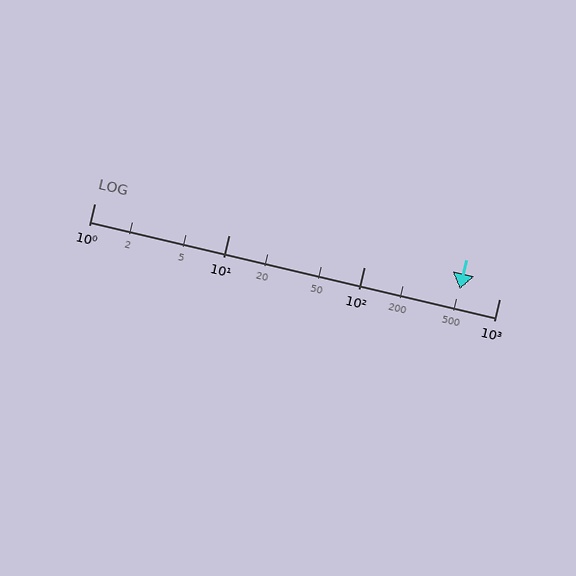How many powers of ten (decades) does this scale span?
The scale spans 3 decades, from 1 to 1000.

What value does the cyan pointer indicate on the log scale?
The pointer indicates approximately 510.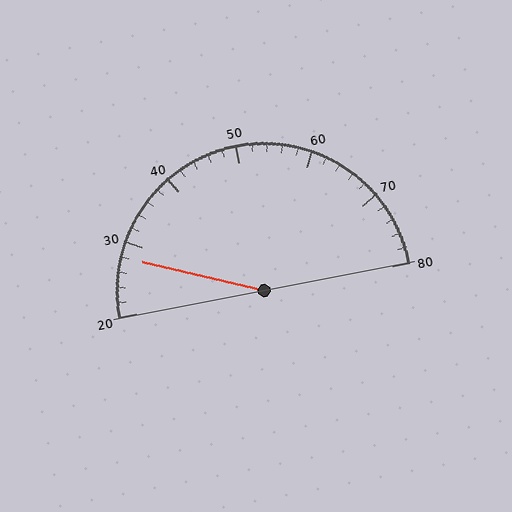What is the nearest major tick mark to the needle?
The nearest major tick mark is 30.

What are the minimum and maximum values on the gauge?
The gauge ranges from 20 to 80.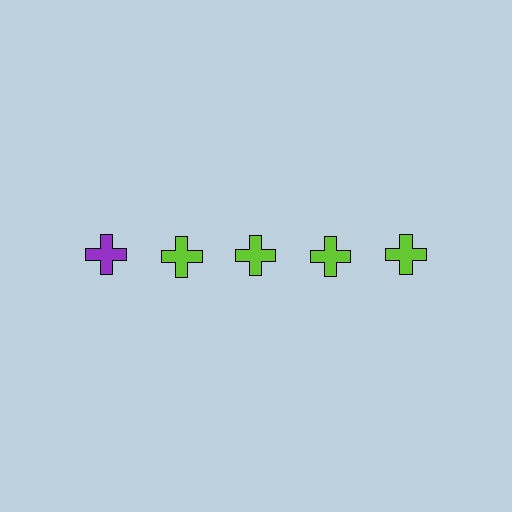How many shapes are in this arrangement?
There are 5 shapes arranged in a grid pattern.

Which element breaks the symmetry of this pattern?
The purple cross in the top row, leftmost column breaks the symmetry. All other shapes are lime crosses.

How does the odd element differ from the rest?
It has a different color: purple instead of lime.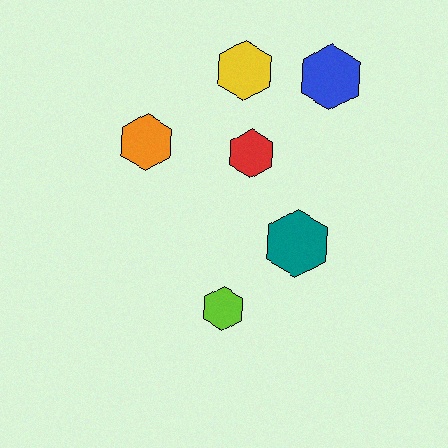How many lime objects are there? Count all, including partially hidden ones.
There is 1 lime object.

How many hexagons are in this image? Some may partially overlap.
There are 6 hexagons.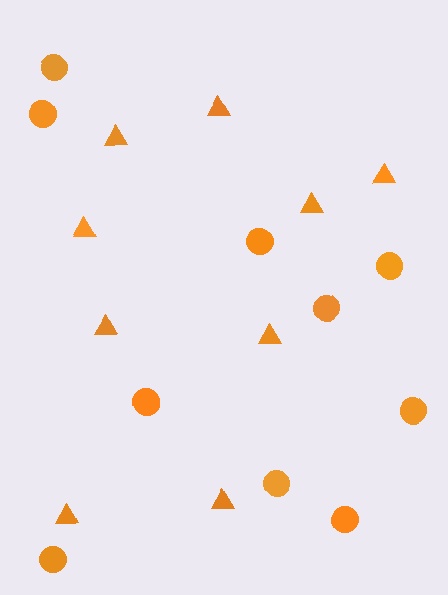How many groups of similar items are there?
There are 2 groups: one group of circles (10) and one group of triangles (9).